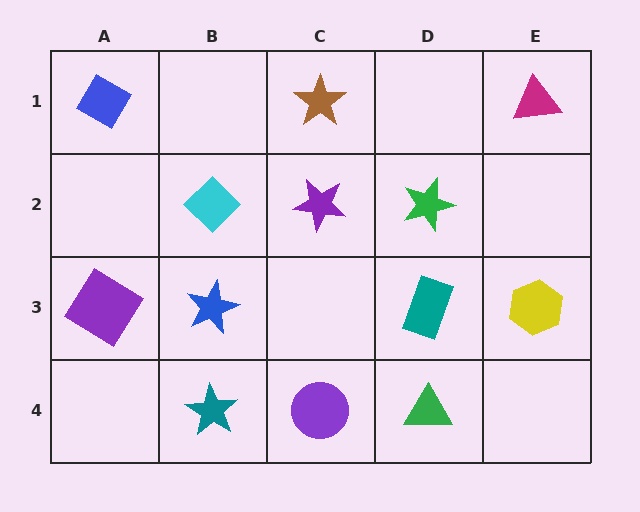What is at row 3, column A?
A purple diamond.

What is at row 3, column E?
A yellow hexagon.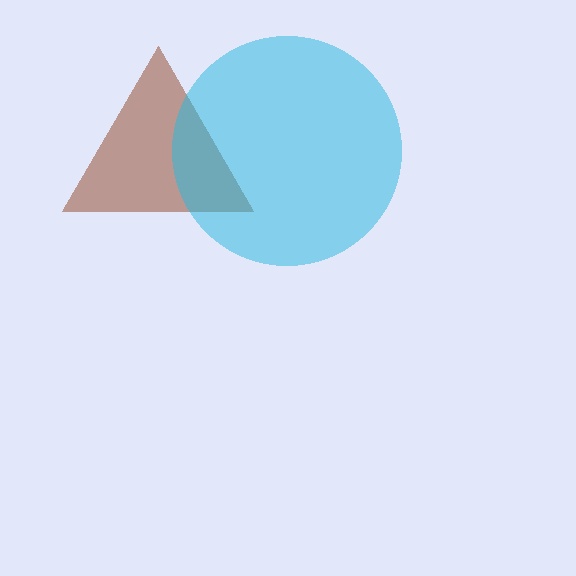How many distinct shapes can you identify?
There are 2 distinct shapes: a brown triangle, a cyan circle.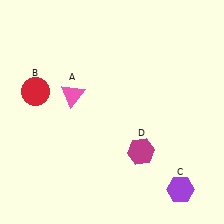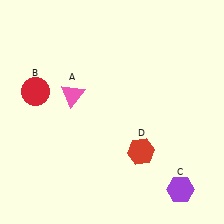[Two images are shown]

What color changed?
The hexagon (D) changed from magenta in Image 1 to red in Image 2.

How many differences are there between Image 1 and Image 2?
There is 1 difference between the two images.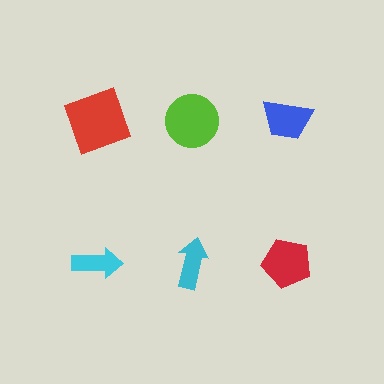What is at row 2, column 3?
A red pentagon.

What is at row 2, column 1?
A cyan arrow.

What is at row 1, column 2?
A lime circle.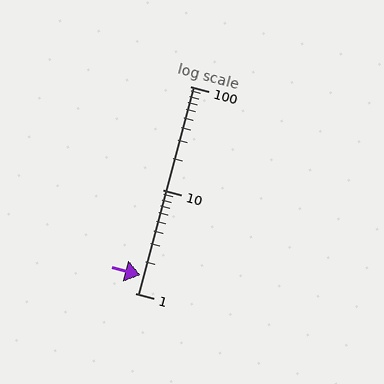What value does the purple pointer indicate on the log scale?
The pointer indicates approximately 1.5.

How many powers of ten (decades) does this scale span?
The scale spans 2 decades, from 1 to 100.